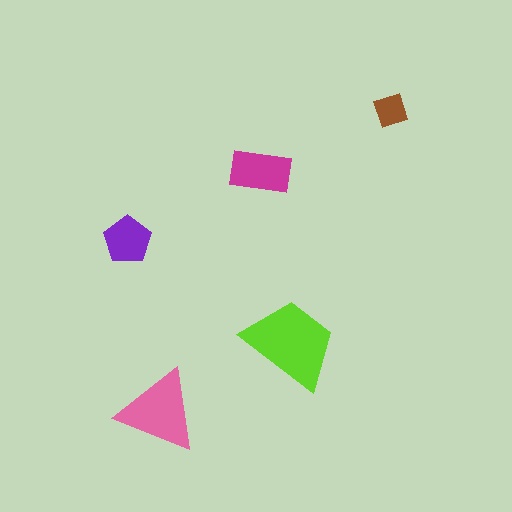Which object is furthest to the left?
The purple pentagon is leftmost.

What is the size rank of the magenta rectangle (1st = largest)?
3rd.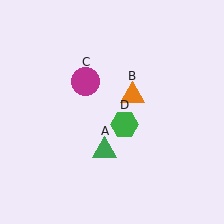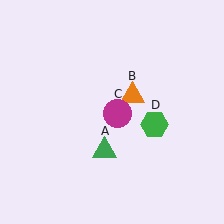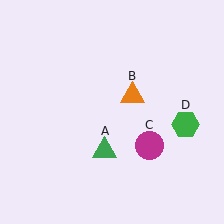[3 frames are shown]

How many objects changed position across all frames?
2 objects changed position: magenta circle (object C), green hexagon (object D).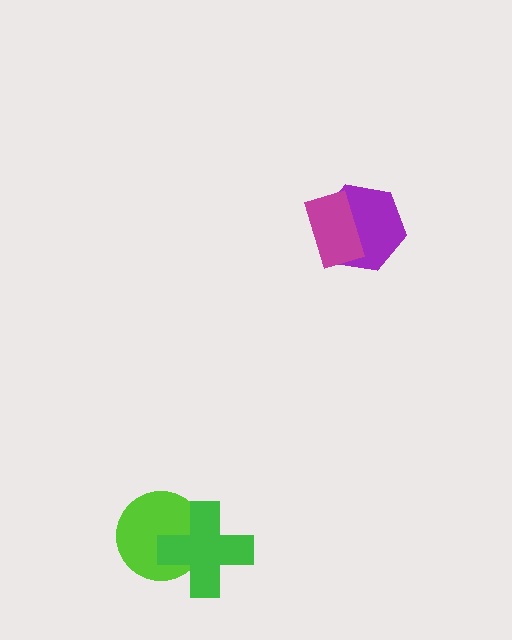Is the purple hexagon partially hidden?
Yes, it is partially covered by another shape.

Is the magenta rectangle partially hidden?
No, no other shape covers it.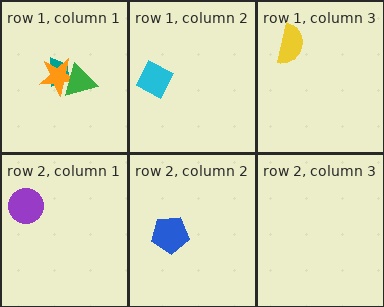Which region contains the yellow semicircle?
The row 1, column 3 region.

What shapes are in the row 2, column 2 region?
The blue pentagon.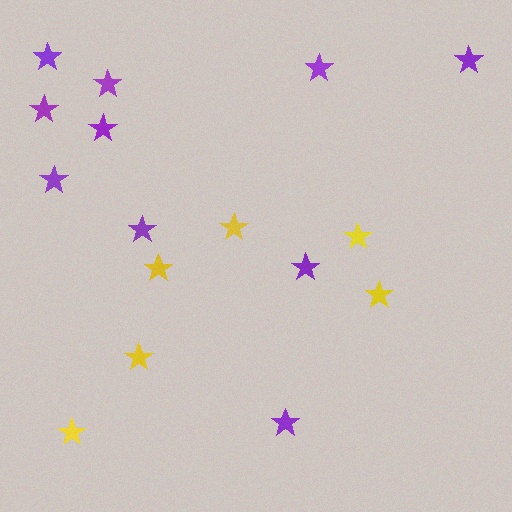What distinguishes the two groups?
There are 2 groups: one group of yellow stars (6) and one group of purple stars (10).